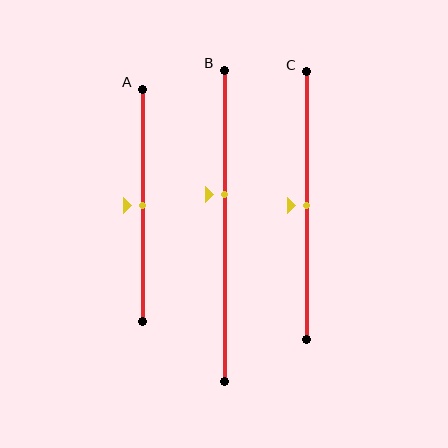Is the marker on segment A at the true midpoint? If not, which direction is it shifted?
Yes, the marker on segment A is at the true midpoint.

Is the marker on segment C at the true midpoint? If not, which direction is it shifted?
Yes, the marker on segment C is at the true midpoint.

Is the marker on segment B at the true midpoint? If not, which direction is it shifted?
No, the marker on segment B is shifted upward by about 10% of the segment length.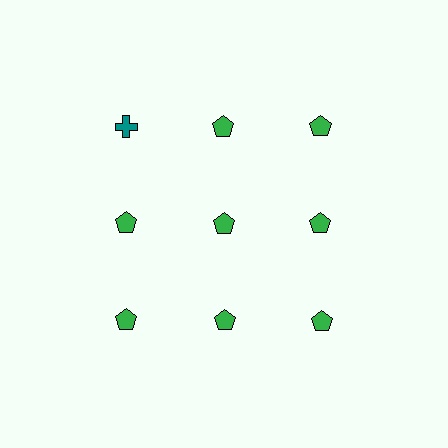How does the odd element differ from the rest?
It differs in both color (teal instead of green) and shape (cross instead of pentagon).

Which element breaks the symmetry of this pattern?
The teal cross in the top row, leftmost column breaks the symmetry. All other shapes are green pentagons.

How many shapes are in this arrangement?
There are 9 shapes arranged in a grid pattern.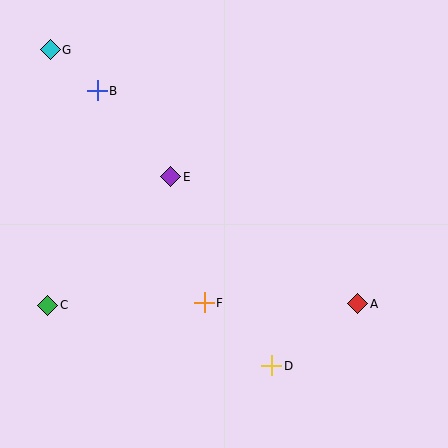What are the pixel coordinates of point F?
Point F is at (204, 303).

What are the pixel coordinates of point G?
Point G is at (50, 50).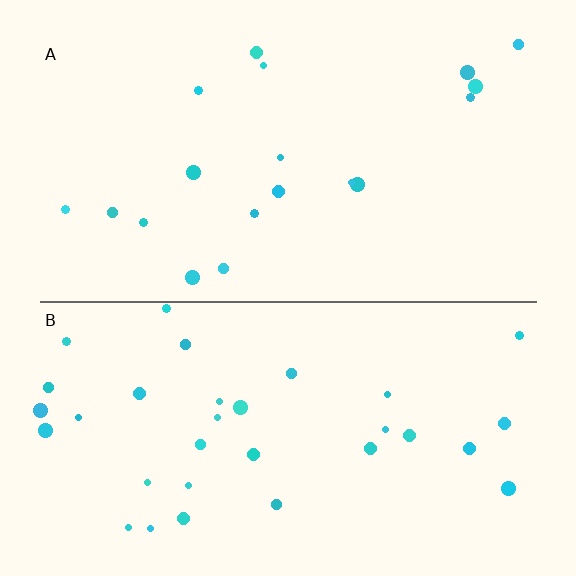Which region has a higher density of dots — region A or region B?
B (the bottom).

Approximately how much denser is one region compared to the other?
Approximately 1.7× — region B over region A.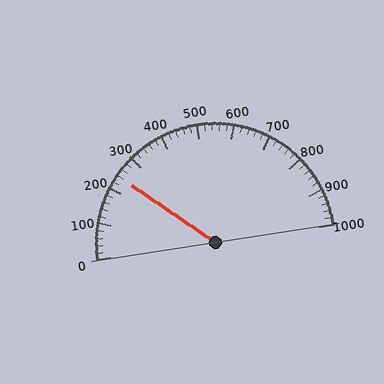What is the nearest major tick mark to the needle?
The nearest major tick mark is 200.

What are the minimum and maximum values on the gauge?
The gauge ranges from 0 to 1000.